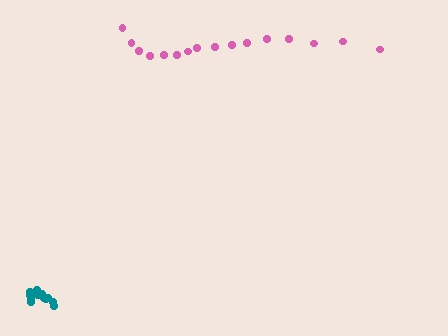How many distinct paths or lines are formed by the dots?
There are 2 distinct paths.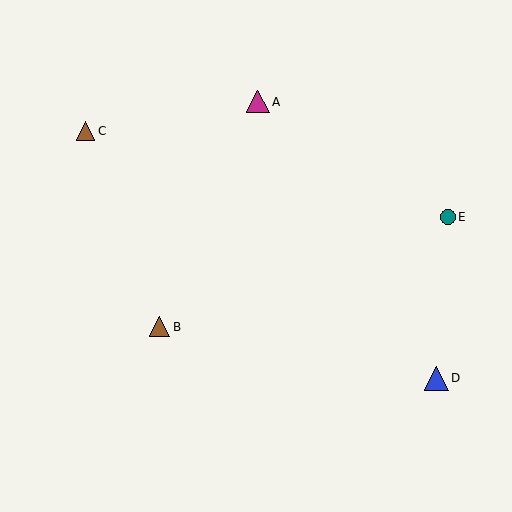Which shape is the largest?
The blue triangle (labeled D) is the largest.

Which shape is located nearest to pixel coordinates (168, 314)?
The brown triangle (labeled B) at (160, 327) is nearest to that location.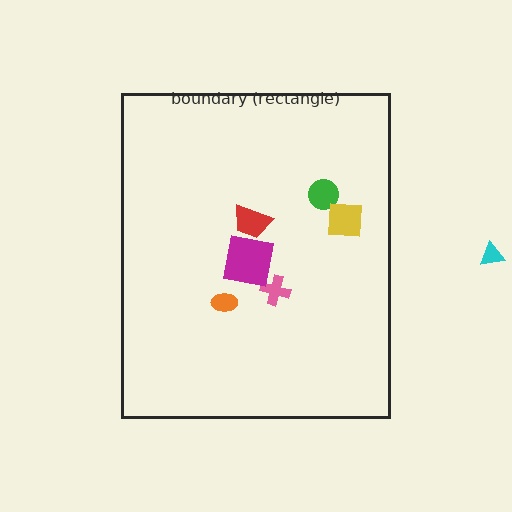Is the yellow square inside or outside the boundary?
Inside.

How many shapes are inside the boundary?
6 inside, 1 outside.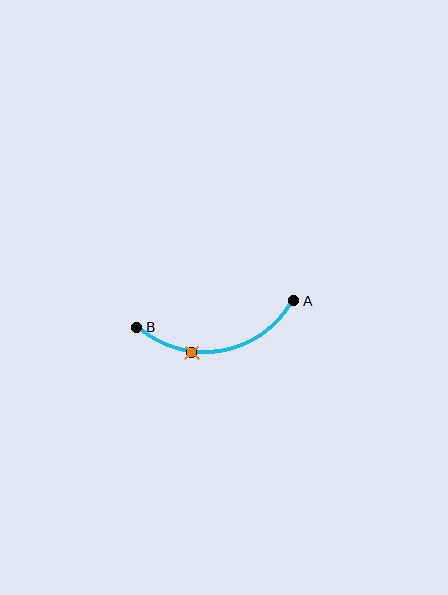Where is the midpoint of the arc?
The arc midpoint is the point on the curve farthest from the straight line joining A and B. It sits below that line.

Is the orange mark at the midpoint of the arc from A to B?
No. The orange mark lies on the arc but is closer to endpoint B. The arc midpoint would be at the point on the curve equidistant along the arc from both A and B.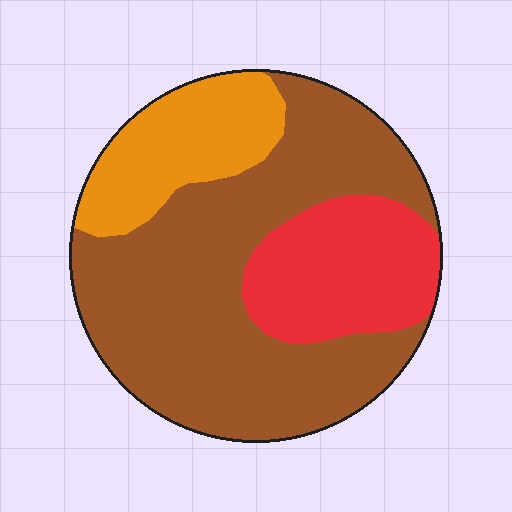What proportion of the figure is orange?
Orange takes up less than a quarter of the figure.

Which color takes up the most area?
Brown, at roughly 60%.